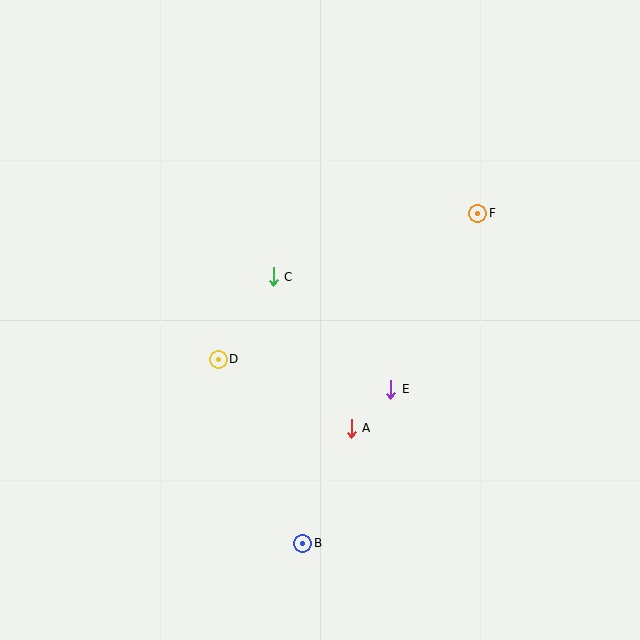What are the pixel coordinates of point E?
Point E is at (391, 389).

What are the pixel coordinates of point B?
Point B is at (303, 544).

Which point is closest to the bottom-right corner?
Point B is closest to the bottom-right corner.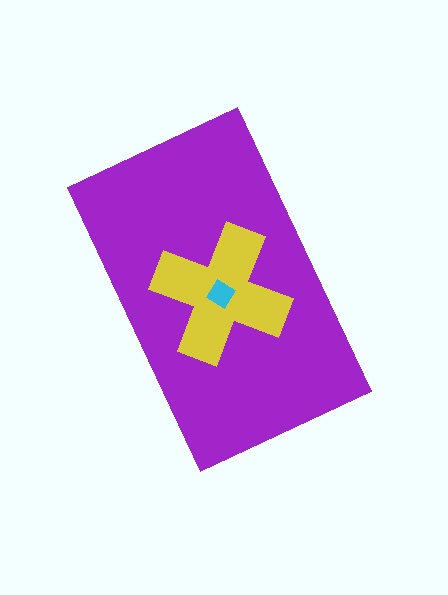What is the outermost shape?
The purple rectangle.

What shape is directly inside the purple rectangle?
The yellow cross.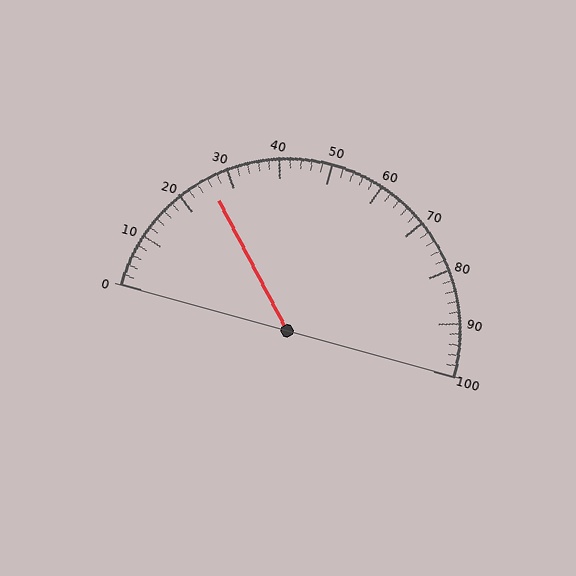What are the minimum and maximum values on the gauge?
The gauge ranges from 0 to 100.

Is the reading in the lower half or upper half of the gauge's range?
The reading is in the lower half of the range (0 to 100).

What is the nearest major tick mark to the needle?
The nearest major tick mark is 30.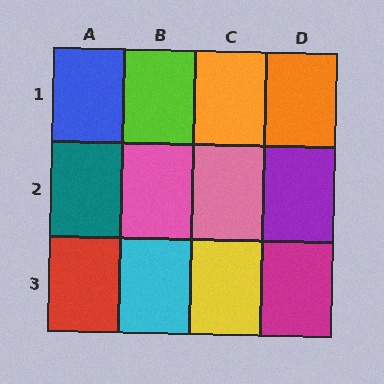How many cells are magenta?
1 cell is magenta.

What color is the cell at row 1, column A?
Blue.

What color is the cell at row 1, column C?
Orange.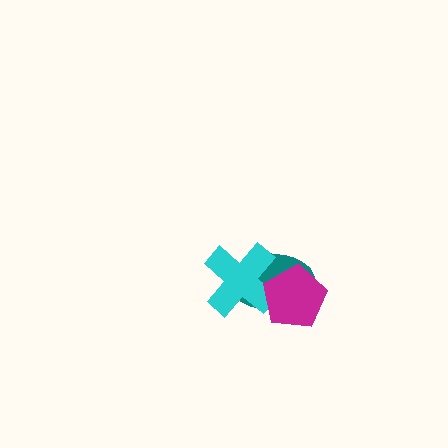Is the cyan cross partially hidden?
Yes, it is partially covered by another shape.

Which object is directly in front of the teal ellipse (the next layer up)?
The cyan cross is directly in front of the teal ellipse.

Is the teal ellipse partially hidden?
Yes, it is partially covered by another shape.